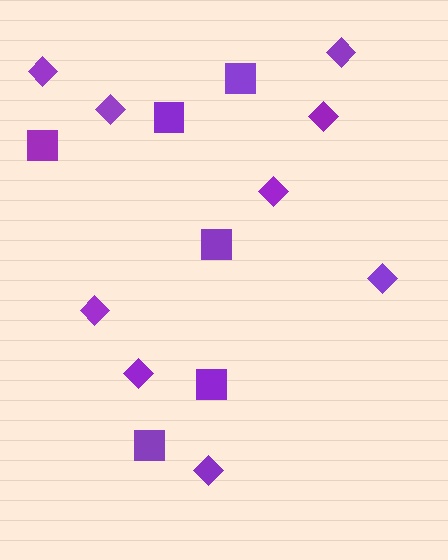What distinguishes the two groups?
There are 2 groups: one group of squares (6) and one group of diamonds (9).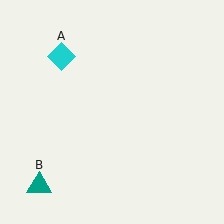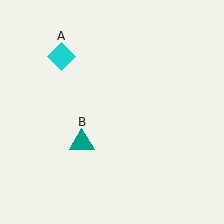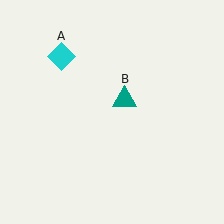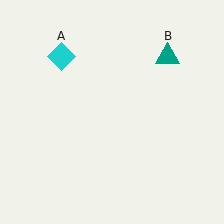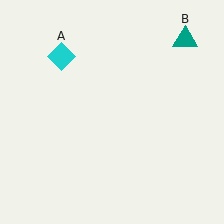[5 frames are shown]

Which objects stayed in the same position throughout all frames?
Cyan diamond (object A) remained stationary.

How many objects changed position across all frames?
1 object changed position: teal triangle (object B).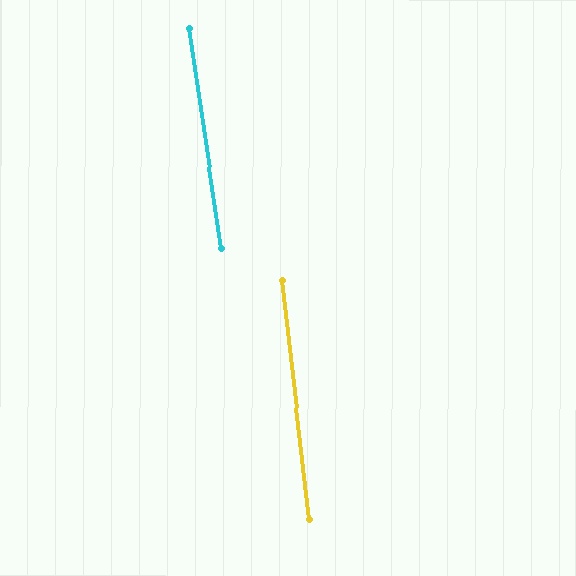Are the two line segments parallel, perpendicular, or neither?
Parallel — their directions differ by only 1.8°.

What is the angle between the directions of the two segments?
Approximately 2 degrees.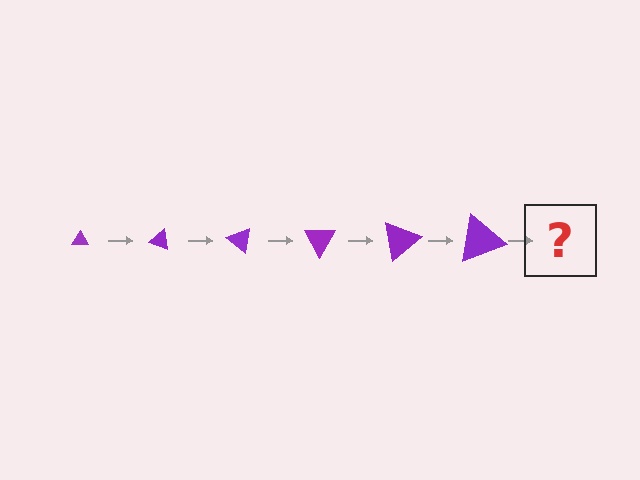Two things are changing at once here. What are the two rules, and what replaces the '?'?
The two rules are that the triangle grows larger each step and it rotates 20 degrees each step. The '?' should be a triangle, larger than the previous one and rotated 120 degrees from the start.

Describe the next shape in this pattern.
It should be a triangle, larger than the previous one and rotated 120 degrees from the start.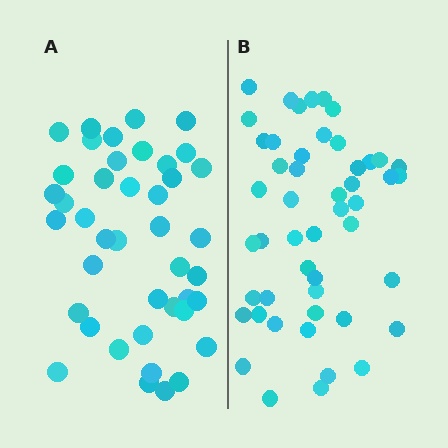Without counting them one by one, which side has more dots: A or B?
Region B (the right region) has more dots.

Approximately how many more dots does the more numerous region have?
Region B has roughly 8 or so more dots than region A.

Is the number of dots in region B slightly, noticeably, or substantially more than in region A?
Region B has only slightly more — the two regions are fairly close. The ratio is roughly 1.2 to 1.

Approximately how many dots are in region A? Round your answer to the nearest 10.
About 40 dots. (The exact count is 42, which rounds to 40.)